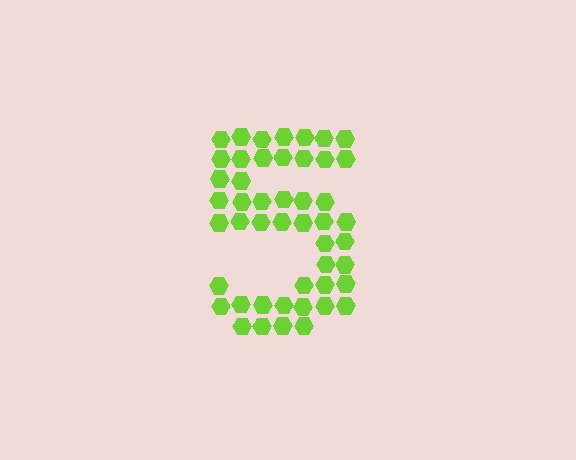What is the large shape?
The large shape is the digit 5.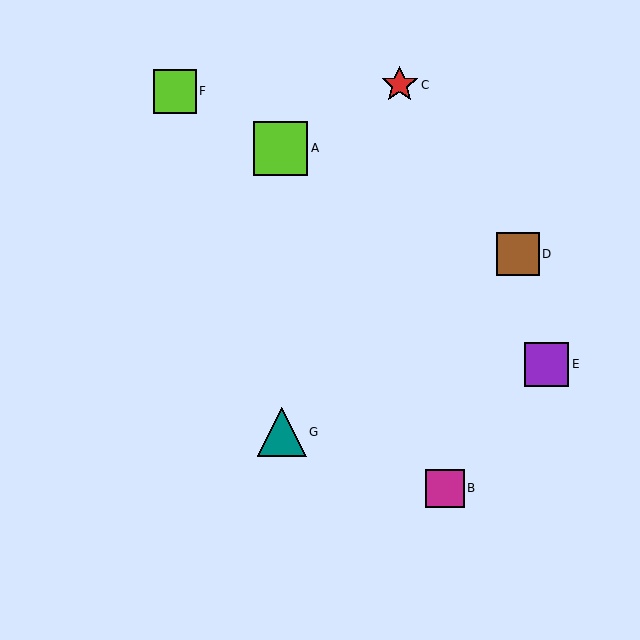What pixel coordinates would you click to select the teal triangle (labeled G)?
Click at (282, 432) to select the teal triangle G.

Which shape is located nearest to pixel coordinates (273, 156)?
The lime square (labeled A) at (281, 149) is nearest to that location.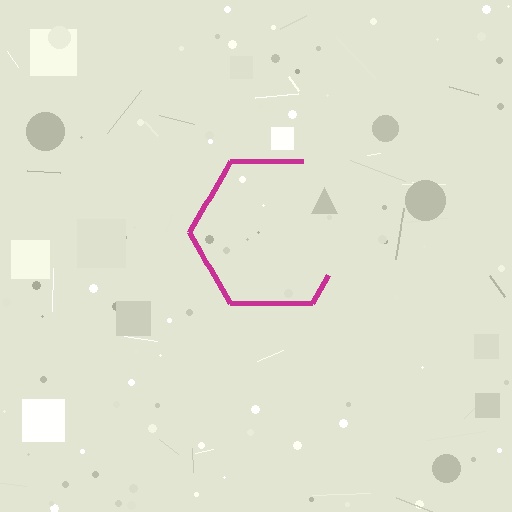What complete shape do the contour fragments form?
The contour fragments form a hexagon.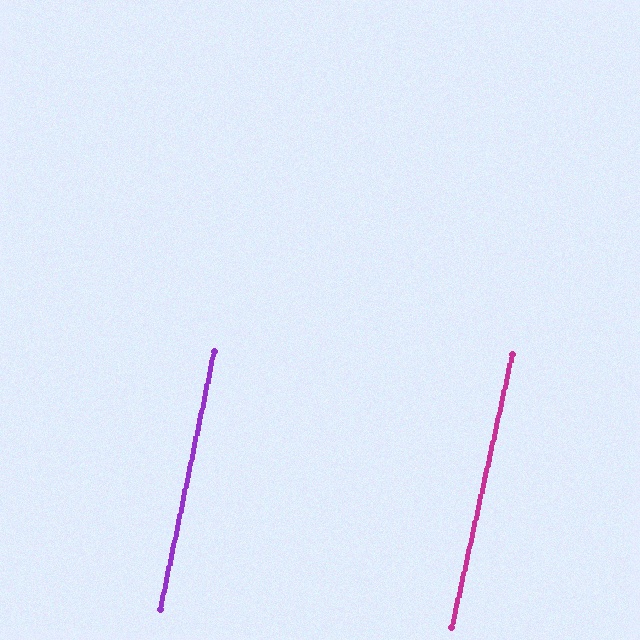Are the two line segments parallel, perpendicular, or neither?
Parallel — their directions differ by only 0.5°.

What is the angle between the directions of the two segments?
Approximately 0 degrees.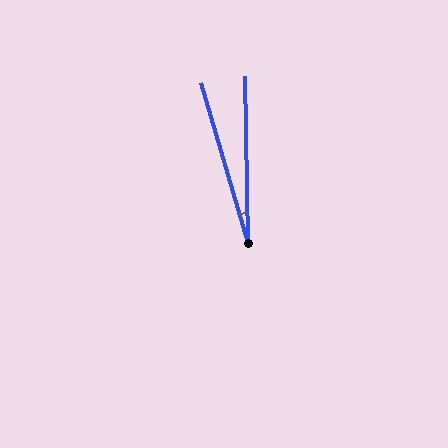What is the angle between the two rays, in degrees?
Approximately 15 degrees.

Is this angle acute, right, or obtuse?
It is acute.